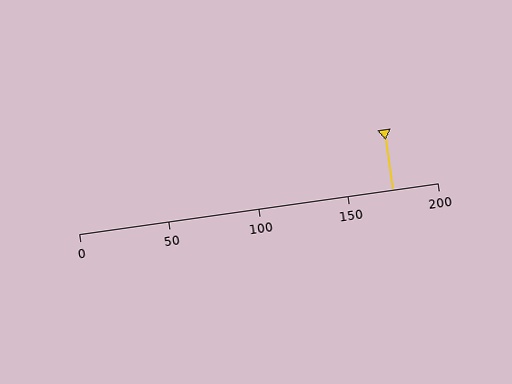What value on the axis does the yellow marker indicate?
The marker indicates approximately 175.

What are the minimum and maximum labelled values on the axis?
The axis runs from 0 to 200.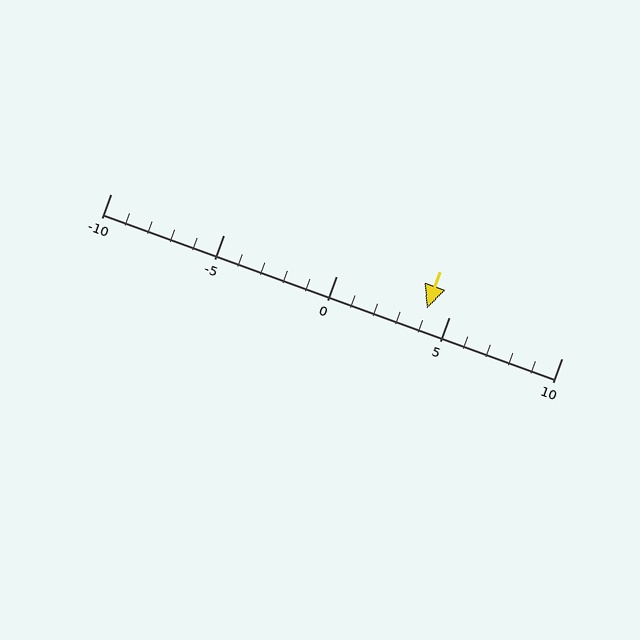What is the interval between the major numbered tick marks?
The major tick marks are spaced 5 units apart.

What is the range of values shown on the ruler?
The ruler shows values from -10 to 10.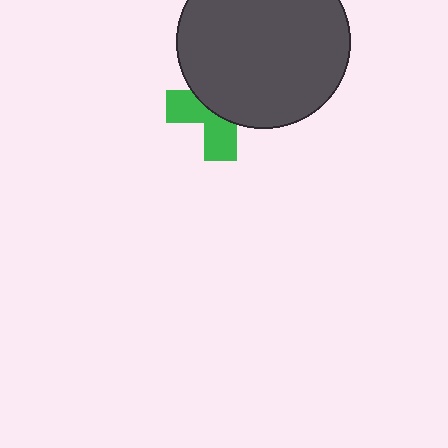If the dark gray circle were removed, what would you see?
You would see the complete green cross.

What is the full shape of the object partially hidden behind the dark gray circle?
The partially hidden object is a green cross.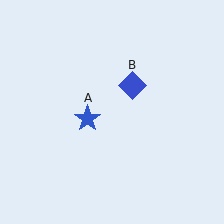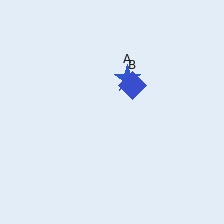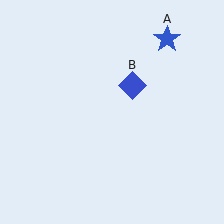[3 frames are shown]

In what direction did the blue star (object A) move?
The blue star (object A) moved up and to the right.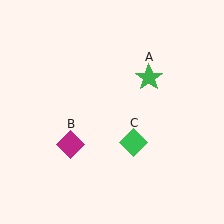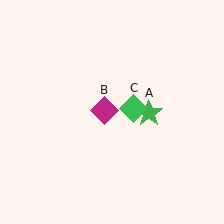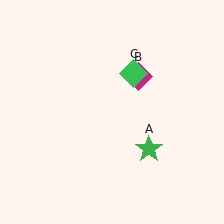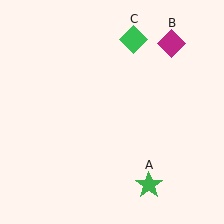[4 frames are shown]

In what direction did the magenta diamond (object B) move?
The magenta diamond (object B) moved up and to the right.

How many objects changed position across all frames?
3 objects changed position: green star (object A), magenta diamond (object B), green diamond (object C).